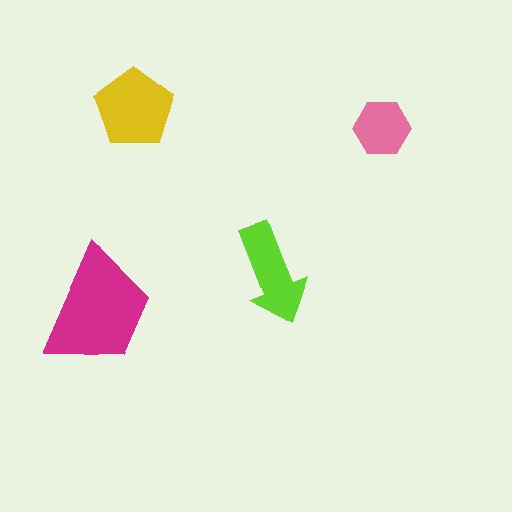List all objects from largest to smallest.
The magenta trapezoid, the yellow pentagon, the lime arrow, the pink hexagon.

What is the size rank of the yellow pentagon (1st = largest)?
2nd.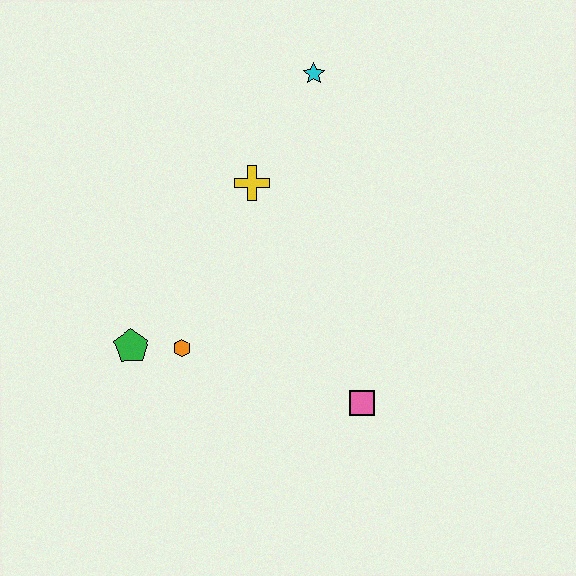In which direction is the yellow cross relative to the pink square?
The yellow cross is above the pink square.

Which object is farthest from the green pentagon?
The cyan star is farthest from the green pentagon.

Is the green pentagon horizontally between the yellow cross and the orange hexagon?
No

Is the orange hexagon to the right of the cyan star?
No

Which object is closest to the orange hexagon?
The green pentagon is closest to the orange hexagon.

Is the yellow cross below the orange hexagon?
No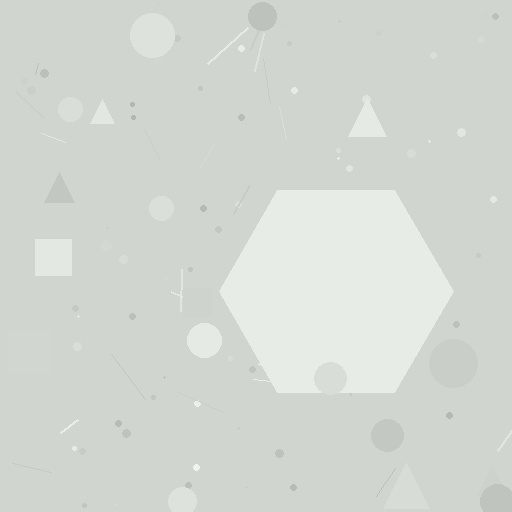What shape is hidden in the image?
A hexagon is hidden in the image.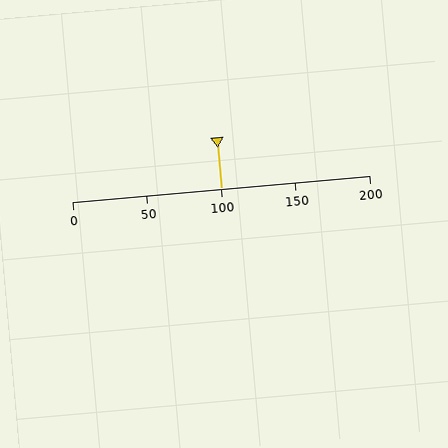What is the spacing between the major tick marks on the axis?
The major ticks are spaced 50 apart.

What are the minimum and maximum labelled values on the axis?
The axis runs from 0 to 200.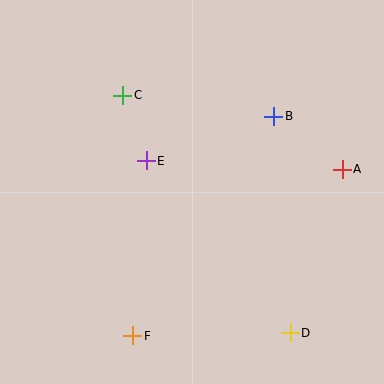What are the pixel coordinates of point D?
Point D is at (290, 333).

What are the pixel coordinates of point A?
Point A is at (342, 169).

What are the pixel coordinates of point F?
Point F is at (133, 336).